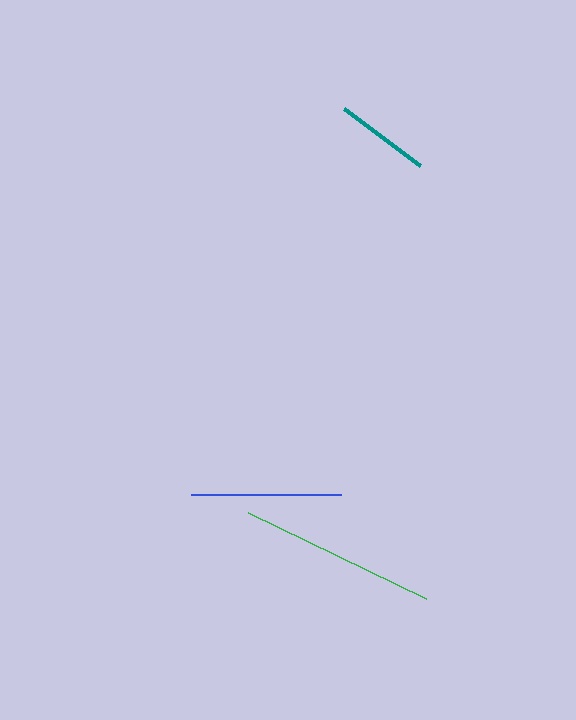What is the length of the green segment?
The green segment is approximately 198 pixels long.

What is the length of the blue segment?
The blue segment is approximately 149 pixels long.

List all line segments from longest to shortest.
From longest to shortest: green, blue, teal.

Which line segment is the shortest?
The teal line is the shortest at approximately 95 pixels.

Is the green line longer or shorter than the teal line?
The green line is longer than the teal line.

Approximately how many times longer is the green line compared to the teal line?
The green line is approximately 2.1 times the length of the teal line.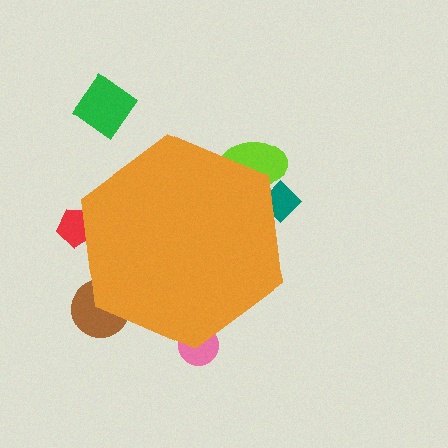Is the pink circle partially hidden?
Yes, the pink circle is partially hidden behind the orange hexagon.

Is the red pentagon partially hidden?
Yes, the red pentagon is partially hidden behind the orange hexagon.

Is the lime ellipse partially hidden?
Yes, the lime ellipse is partially hidden behind the orange hexagon.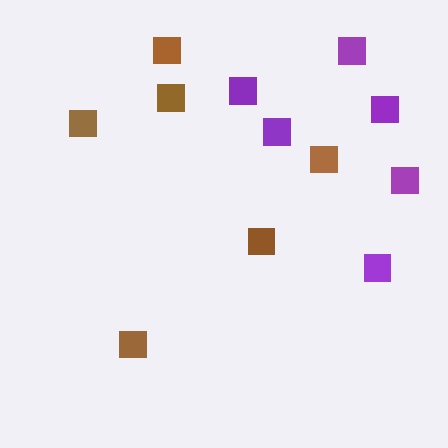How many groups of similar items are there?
There are 2 groups: one group of purple squares (6) and one group of brown squares (6).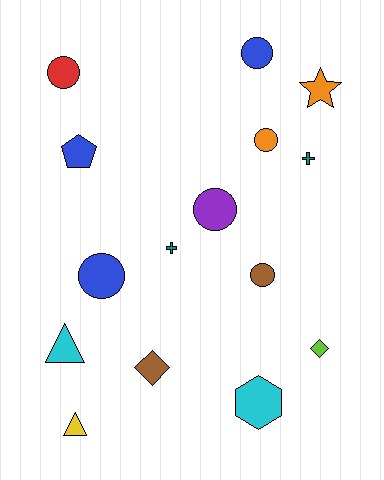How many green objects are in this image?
There are no green objects.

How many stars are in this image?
There is 1 star.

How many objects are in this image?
There are 15 objects.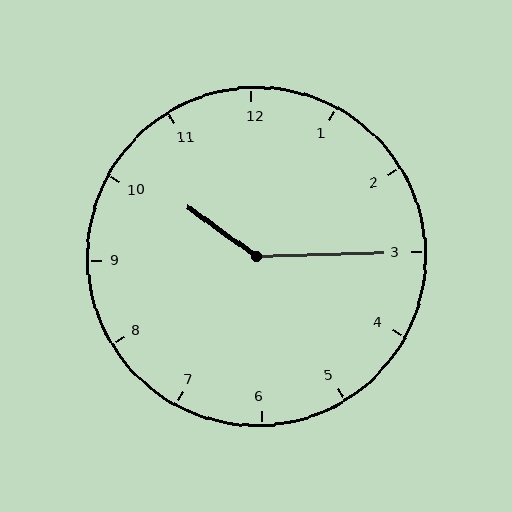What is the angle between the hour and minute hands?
Approximately 142 degrees.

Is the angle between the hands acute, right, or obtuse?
It is obtuse.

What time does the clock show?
10:15.